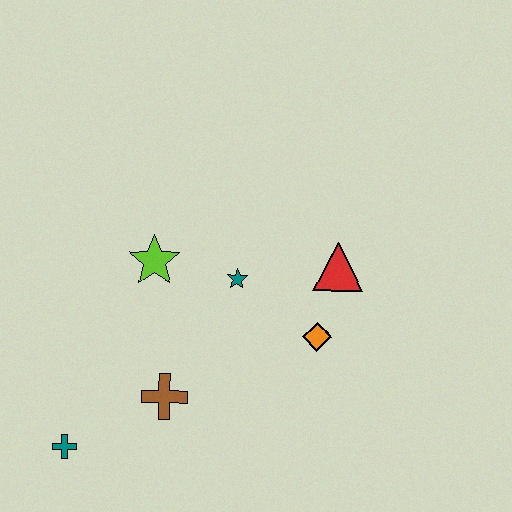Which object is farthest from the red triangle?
The teal cross is farthest from the red triangle.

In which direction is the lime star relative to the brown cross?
The lime star is above the brown cross.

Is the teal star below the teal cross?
No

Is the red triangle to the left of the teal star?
No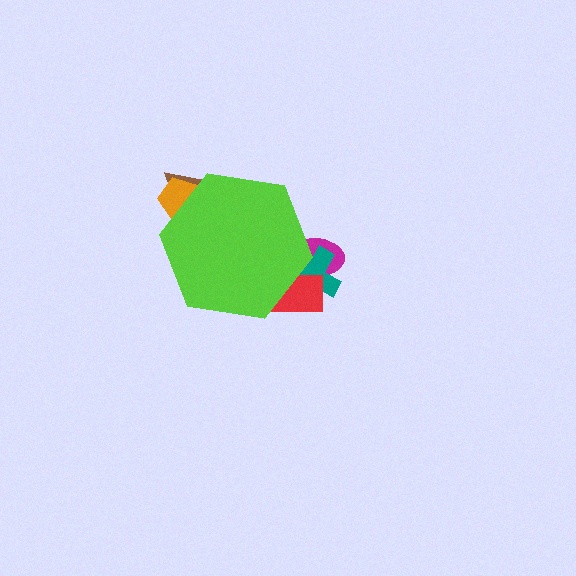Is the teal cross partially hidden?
Yes, the teal cross is partially hidden behind the lime hexagon.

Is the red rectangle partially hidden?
Yes, the red rectangle is partially hidden behind the lime hexagon.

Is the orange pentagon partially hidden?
Yes, the orange pentagon is partially hidden behind the lime hexagon.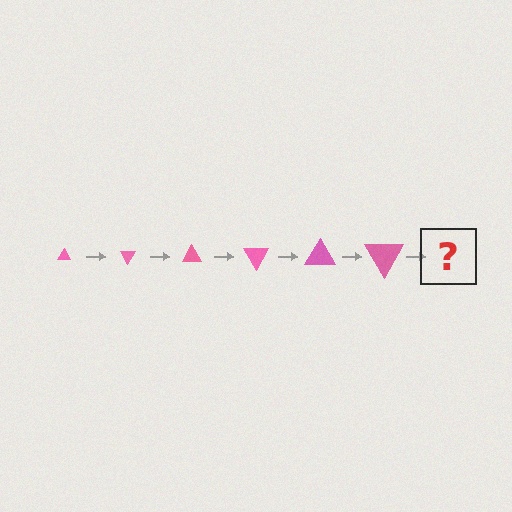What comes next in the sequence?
The next element should be a triangle, larger than the previous one and rotated 360 degrees from the start.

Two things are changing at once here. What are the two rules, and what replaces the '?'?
The two rules are that the triangle grows larger each step and it rotates 60 degrees each step. The '?' should be a triangle, larger than the previous one and rotated 360 degrees from the start.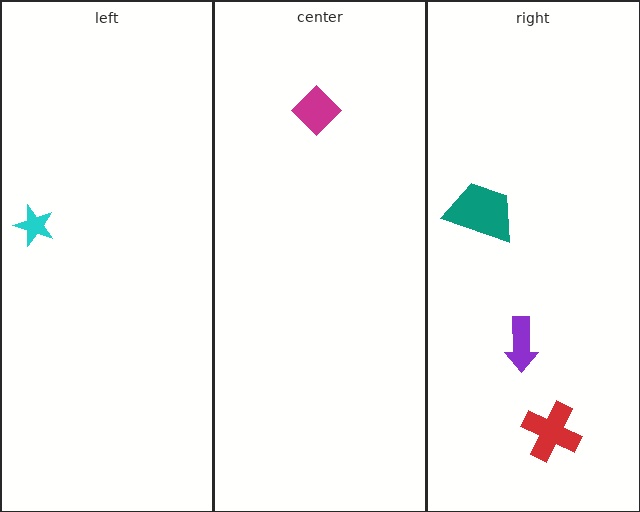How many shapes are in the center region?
1.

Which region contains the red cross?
The right region.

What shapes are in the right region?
The purple arrow, the red cross, the teal trapezoid.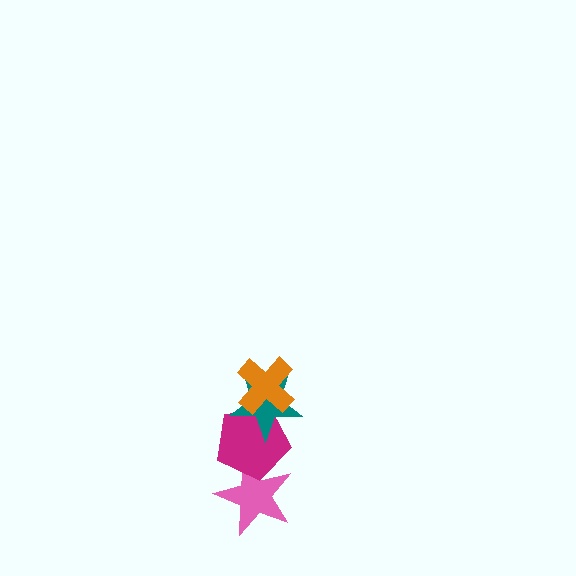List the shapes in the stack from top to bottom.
From top to bottom: the orange cross, the teal star, the magenta pentagon, the pink star.